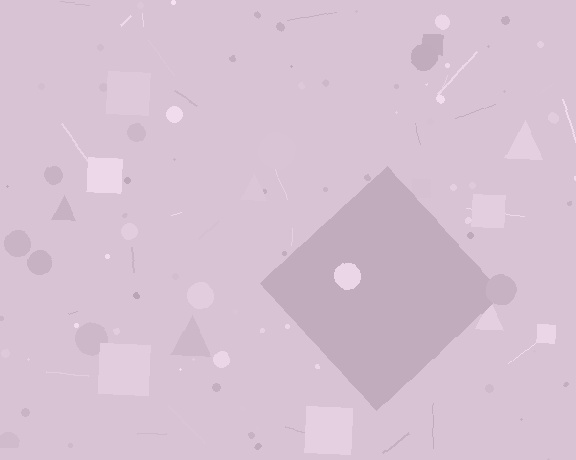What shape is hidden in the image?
A diamond is hidden in the image.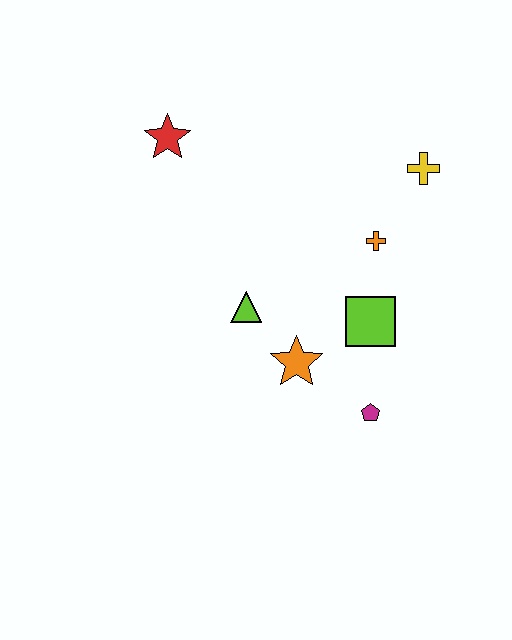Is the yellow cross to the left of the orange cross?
No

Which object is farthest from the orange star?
The red star is farthest from the orange star.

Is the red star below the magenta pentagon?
No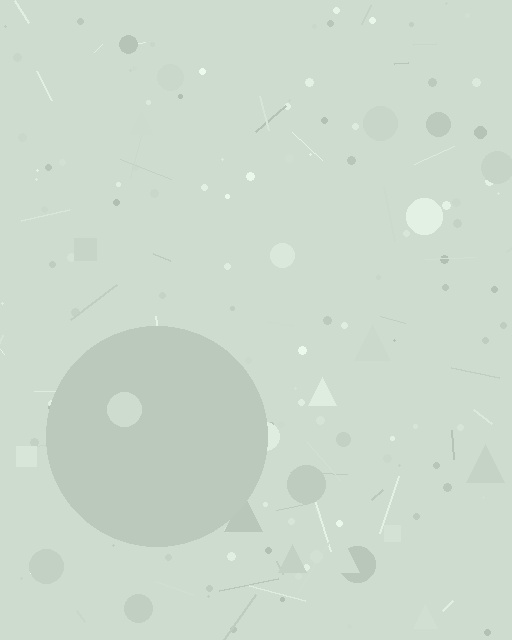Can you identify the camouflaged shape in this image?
The camouflaged shape is a circle.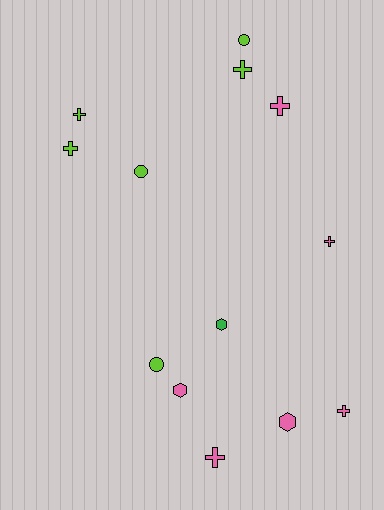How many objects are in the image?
There are 13 objects.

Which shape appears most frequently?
Cross, with 7 objects.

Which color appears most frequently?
Pink, with 6 objects.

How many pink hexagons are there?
There are 2 pink hexagons.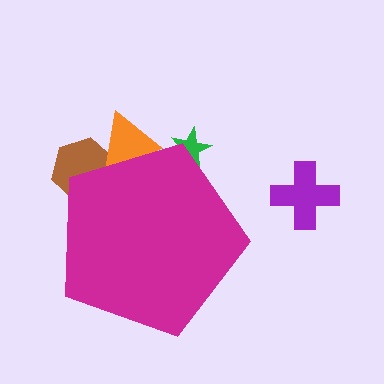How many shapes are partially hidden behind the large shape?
3 shapes are partially hidden.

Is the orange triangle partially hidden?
Yes, the orange triangle is partially hidden behind the magenta pentagon.